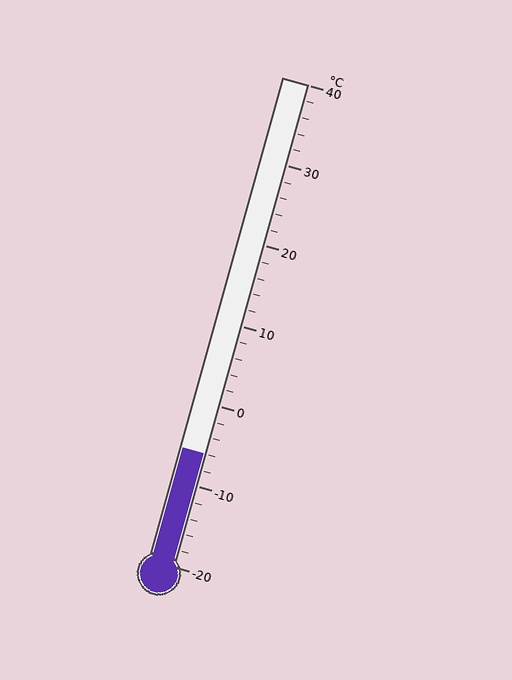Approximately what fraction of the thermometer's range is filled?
The thermometer is filled to approximately 25% of its range.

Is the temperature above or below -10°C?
The temperature is above -10°C.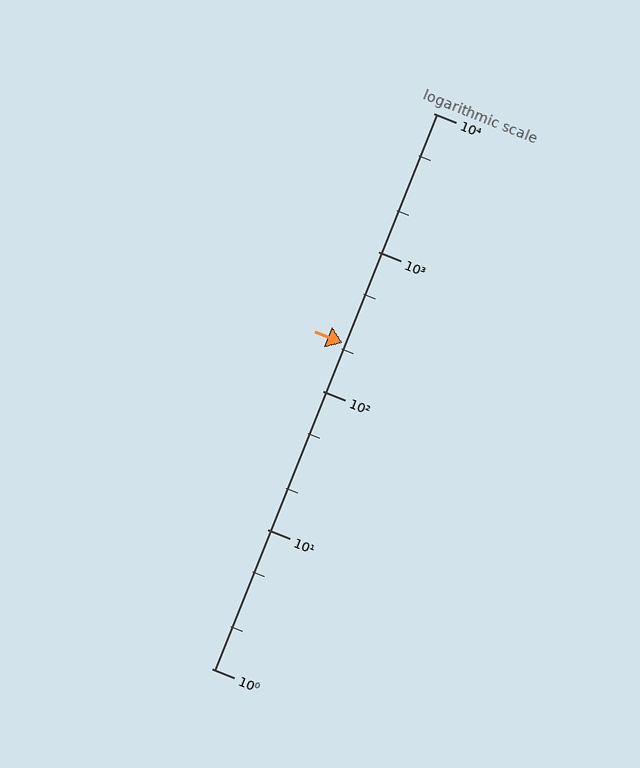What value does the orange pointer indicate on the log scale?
The pointer indicates approximately 220.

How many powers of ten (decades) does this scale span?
The scale spans 4 decades, from 1 to 10000.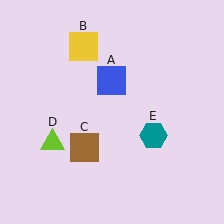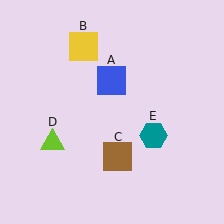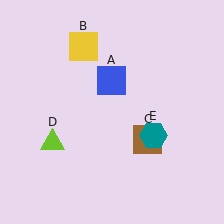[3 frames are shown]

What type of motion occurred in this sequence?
The brown square (object C) rotated counterclockwise around the center of the scene.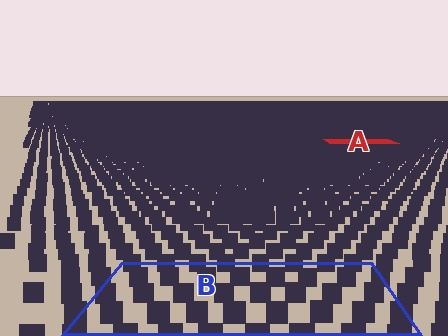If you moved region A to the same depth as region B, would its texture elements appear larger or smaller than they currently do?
They would appear larger. At a closer depth, the same texture elements are projected at a bigger on-screen size.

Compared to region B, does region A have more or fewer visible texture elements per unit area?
Region A has more texture elements per unit area — they are packed more densely because it is farther away.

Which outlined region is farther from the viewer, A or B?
Region A is farther from the viewer — the texture elements inside it appear smaller and more densely packed.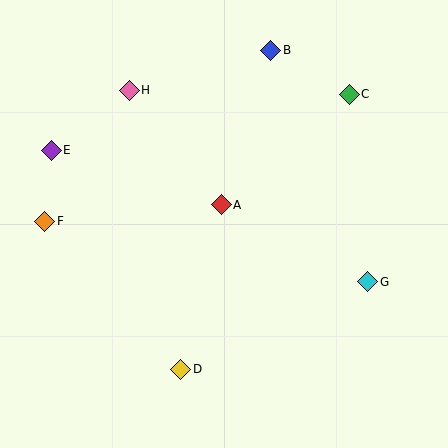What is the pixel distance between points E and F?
The distance between E and F is 71 pixels.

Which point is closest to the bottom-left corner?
Point D is closest to the bottom-left corner.